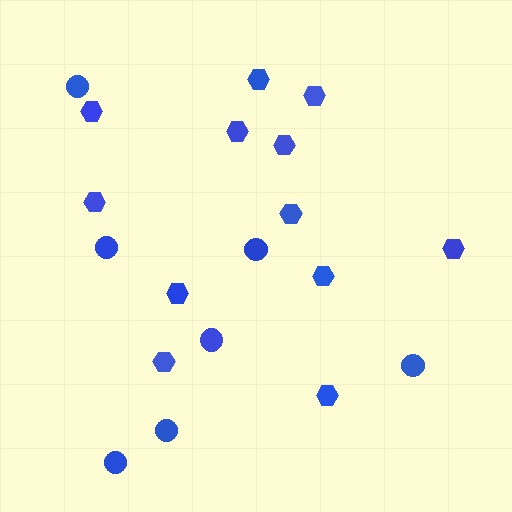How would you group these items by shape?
There are 2 groups: one group of circles (7) and one group of hexagons (12).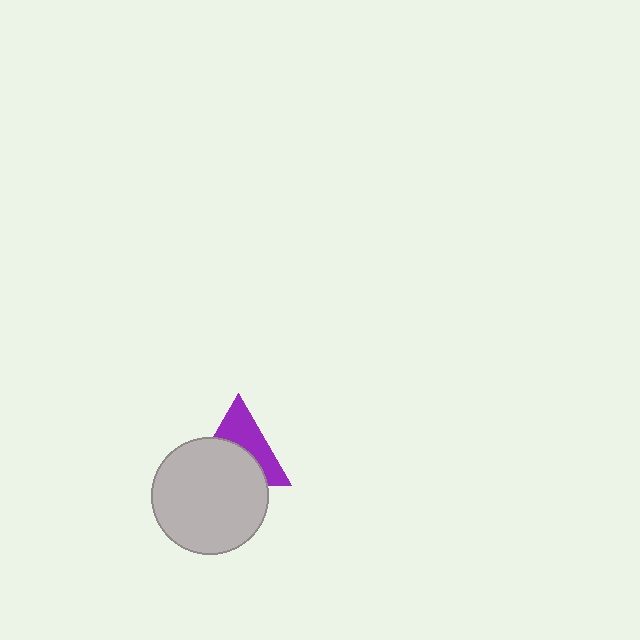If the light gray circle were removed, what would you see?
You would see the complete purple triangle.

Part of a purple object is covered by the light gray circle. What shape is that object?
It is a triangle.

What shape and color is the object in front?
The object in front is a light gray circle.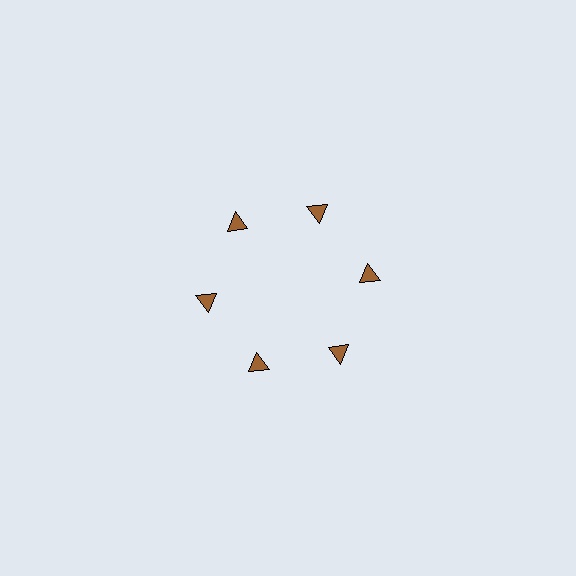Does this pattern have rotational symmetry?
Yes, this pattern has 6-fold rotational symmetry. It looks the same after rotating 60 degrees around the center.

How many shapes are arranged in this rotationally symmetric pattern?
There are 6 shapes, arranged in 6 groups of 1.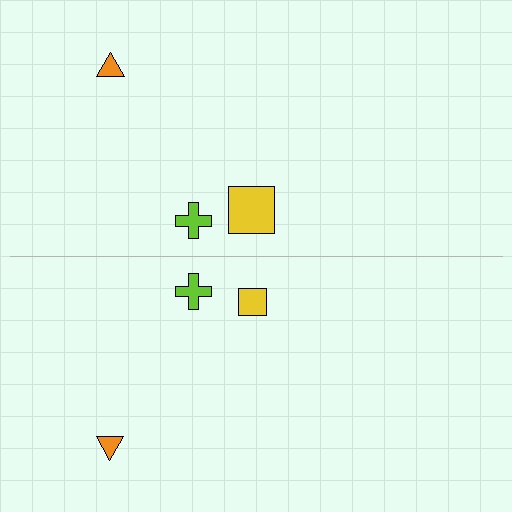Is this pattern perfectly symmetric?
No, the pattern is not perfectly symmetric. The yellow square on the bottom side has a different size than its mirror counterpart.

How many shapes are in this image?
There are 6 shapes in this image.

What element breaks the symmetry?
The yellow square on the bottom side has a different size than its mirror counterpart.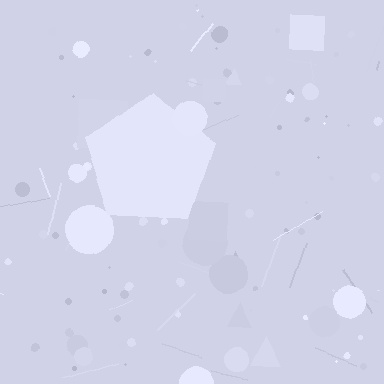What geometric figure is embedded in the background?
A pentagon is embedded in the background.